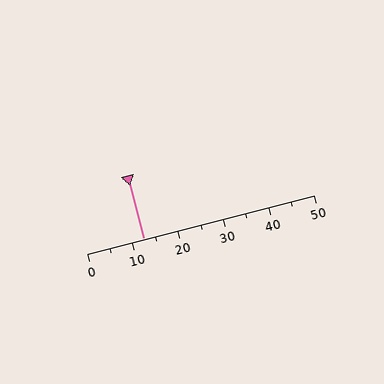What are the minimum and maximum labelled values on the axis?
The axis runs from 0 to 50.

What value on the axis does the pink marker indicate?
The marker indicates approximately 12.5.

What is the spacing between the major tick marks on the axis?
The major ticks are spaced 10 apart.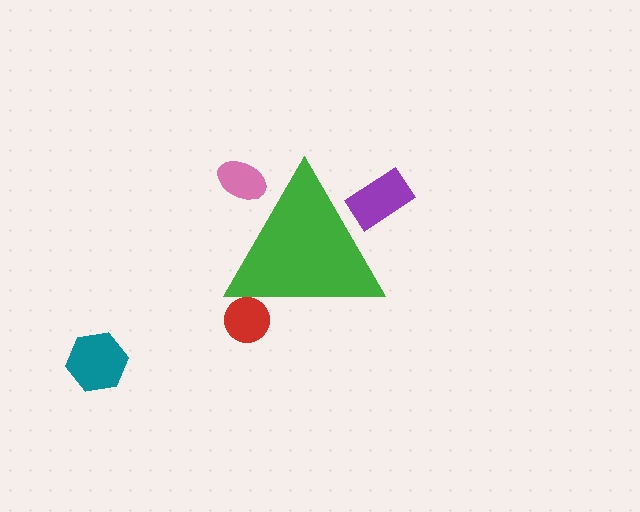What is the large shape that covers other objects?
A green triangle.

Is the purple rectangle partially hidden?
Yes, the purple rectangle is partially hidden behind the green triangle.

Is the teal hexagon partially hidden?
No, the teal hexagon is fully visible.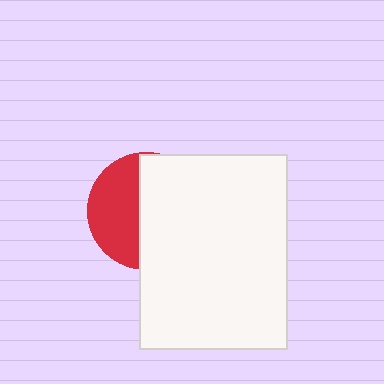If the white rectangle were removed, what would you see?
You would see the complete red circle.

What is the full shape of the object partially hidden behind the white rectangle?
The partially hidden object is a red circle.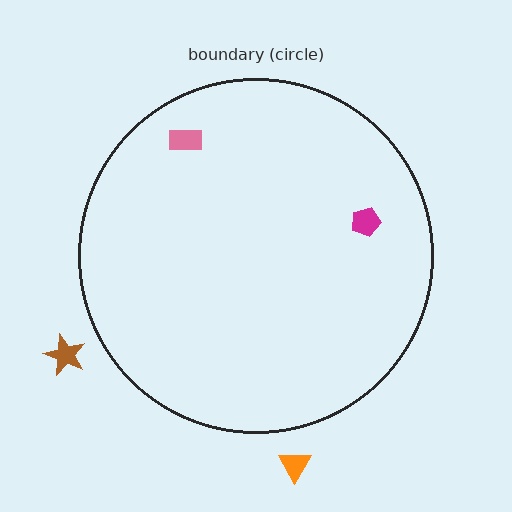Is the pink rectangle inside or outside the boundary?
Inside.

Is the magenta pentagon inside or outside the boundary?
Inside.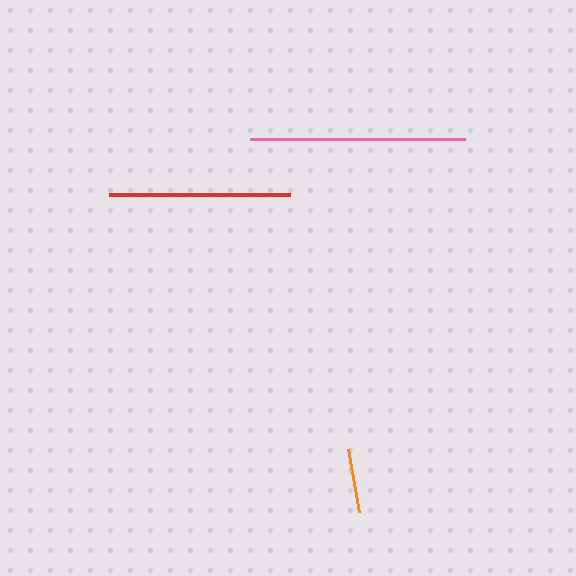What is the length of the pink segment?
The pink segment is approximately 215 pixels long.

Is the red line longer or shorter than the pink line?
The pink line is longer than the red line.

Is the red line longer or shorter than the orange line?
The red line is longer than the orange line.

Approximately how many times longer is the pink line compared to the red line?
The pink line is approximately 1.2 times the length of the red line.